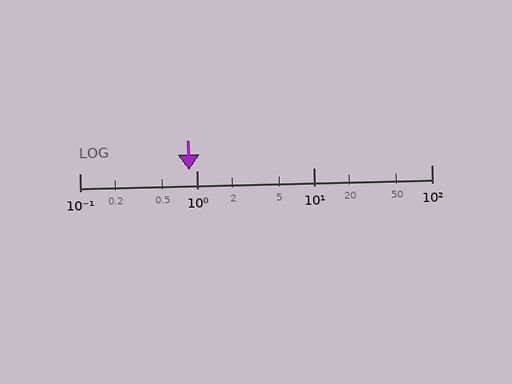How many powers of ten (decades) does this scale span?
The scale spans 3 decades, from 0.1 to 100.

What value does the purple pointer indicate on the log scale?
The pointer indicates approximately 0.86.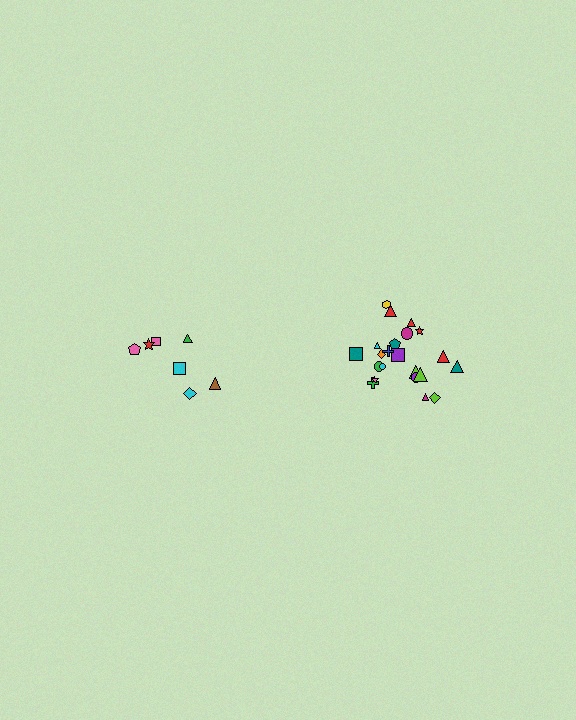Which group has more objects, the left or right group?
The right group.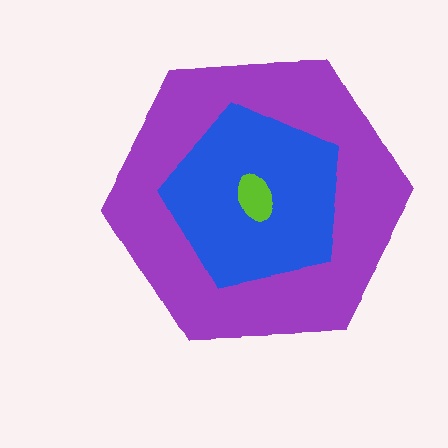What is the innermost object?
The lime ellipse.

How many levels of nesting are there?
3.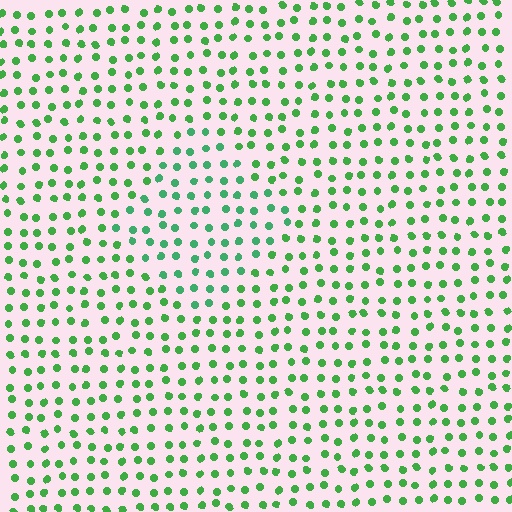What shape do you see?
I see a diamond.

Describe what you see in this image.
The image is filled with small green elements in a uniform arrangement. A diamond-shaped region is visible where the elements are tinted to a slightly different hue, forming a subtle color boundary.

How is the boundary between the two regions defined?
The boundary is defined purely by a slight shift in hue (about 23 degrees). Spacing, size, and orientation are identical on both sides.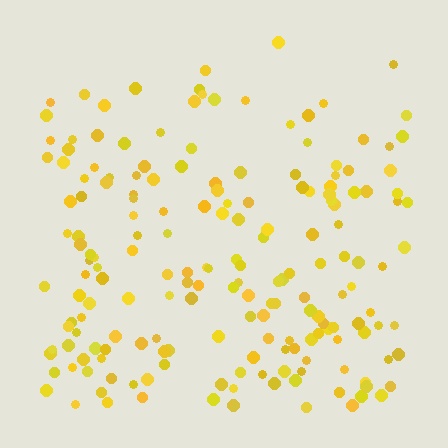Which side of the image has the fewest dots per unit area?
The top.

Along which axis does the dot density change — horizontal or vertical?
Vertical.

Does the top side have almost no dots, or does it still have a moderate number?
Still a moderate number, just noticeably fewer than the bottom.